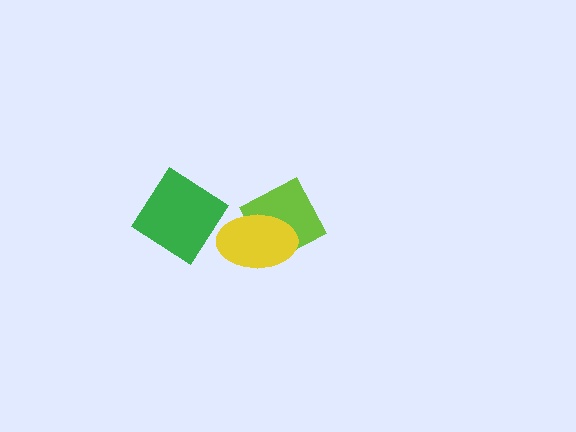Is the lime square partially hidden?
Yes, it is partially covered by another shape.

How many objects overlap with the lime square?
1 object overlaps with the lime square.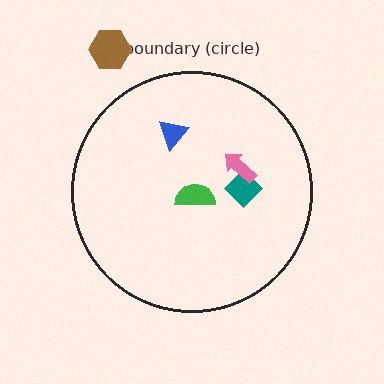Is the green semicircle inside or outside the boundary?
Inside.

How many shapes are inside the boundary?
4 inside, 1 outside.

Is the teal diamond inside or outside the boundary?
Inside.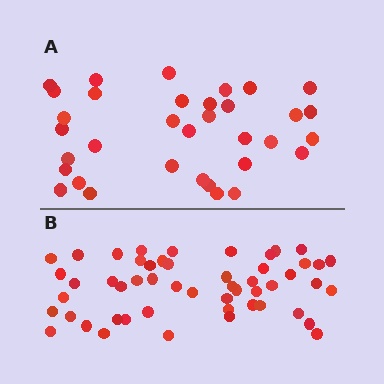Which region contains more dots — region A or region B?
Region B (the bottom region) has more dots.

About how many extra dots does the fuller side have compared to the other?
Region B has approximately 20 more dots than region A.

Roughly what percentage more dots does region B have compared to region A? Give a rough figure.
About 55% more.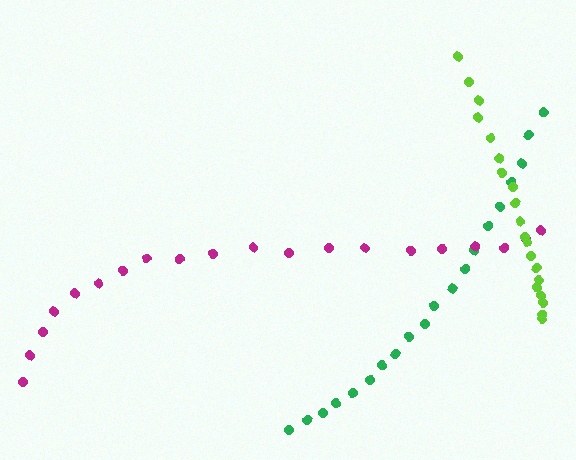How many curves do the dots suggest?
There are 3 distinct paths.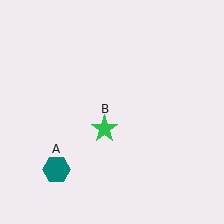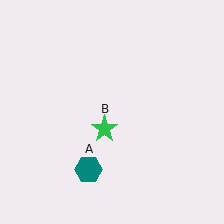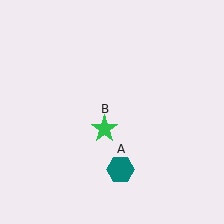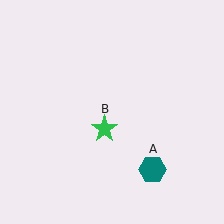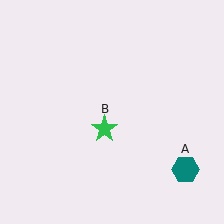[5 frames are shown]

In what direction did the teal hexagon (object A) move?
The teal hexagon (object A) moved right.